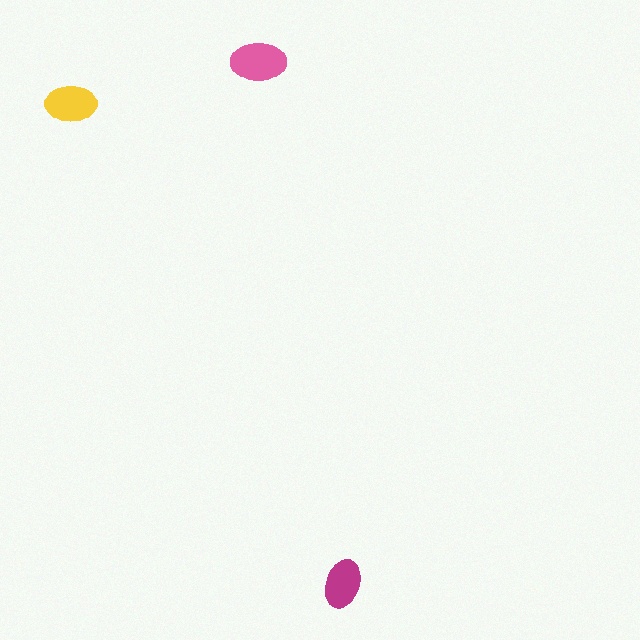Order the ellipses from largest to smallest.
the pink one, the yellow one, the magenta one.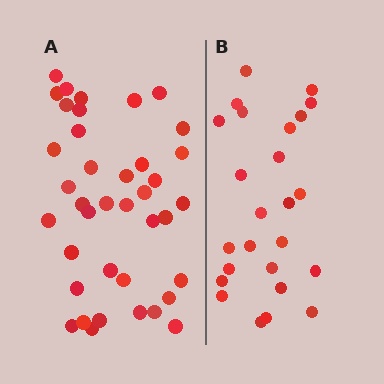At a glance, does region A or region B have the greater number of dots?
Region A (the left region) has more dots.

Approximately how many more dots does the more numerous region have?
Region A has approximately 15 more dots than region B.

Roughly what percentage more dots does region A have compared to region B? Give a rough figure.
About 55% more.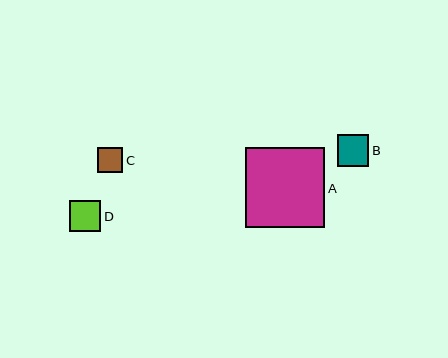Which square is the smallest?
Square C is the smallest with a size of approximately 26 pixels.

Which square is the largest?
Square A is the largest with a size of approximately 80 pixels.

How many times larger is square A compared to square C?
Square A is approximately 3.1 times the size of square C.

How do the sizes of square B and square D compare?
Square B and square D are approximately the same size.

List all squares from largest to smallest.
From largest to smallest: A, B, D, C.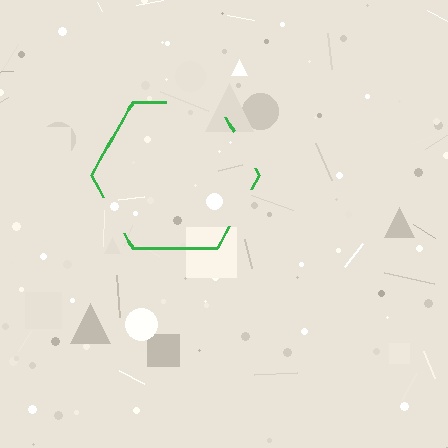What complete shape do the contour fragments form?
The contour fragments form a hexagon.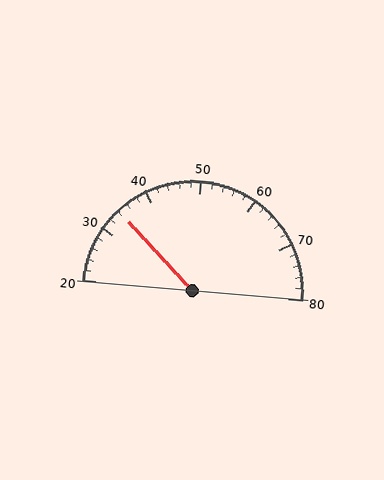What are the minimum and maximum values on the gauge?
The gauge ranges from 20 to 80.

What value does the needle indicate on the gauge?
The needle indicates approximately 34.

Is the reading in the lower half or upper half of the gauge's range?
The reading is in the lower half of the range (20 to 80).